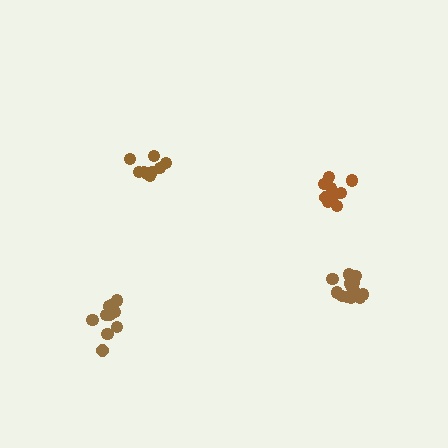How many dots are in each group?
Group 1: 9 dots, Group 2: 10 dots, Group 3: 13 dots, Group 4: 11 dots (43 total).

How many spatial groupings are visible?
There are 4 spatial groupings.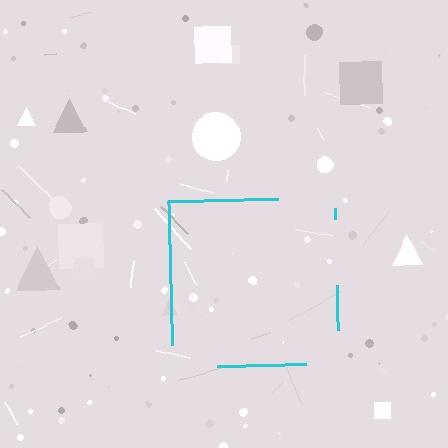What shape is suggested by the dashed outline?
The dashed outline suggests a square.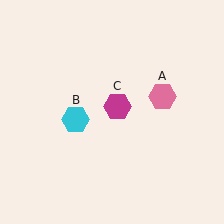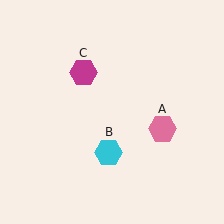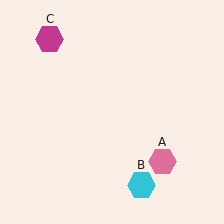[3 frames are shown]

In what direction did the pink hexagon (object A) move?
The pink hexagon (object A) moved down.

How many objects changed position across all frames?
3 objects changed position: pink hexagon (object A), cyan hexagon (object B), magenta hexagon (object C).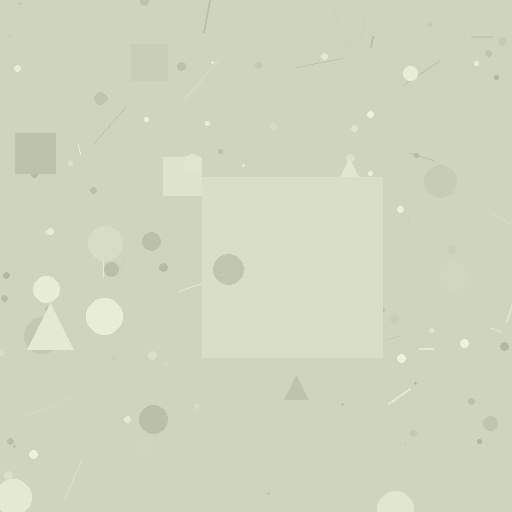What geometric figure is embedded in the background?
A square is embedded in the background.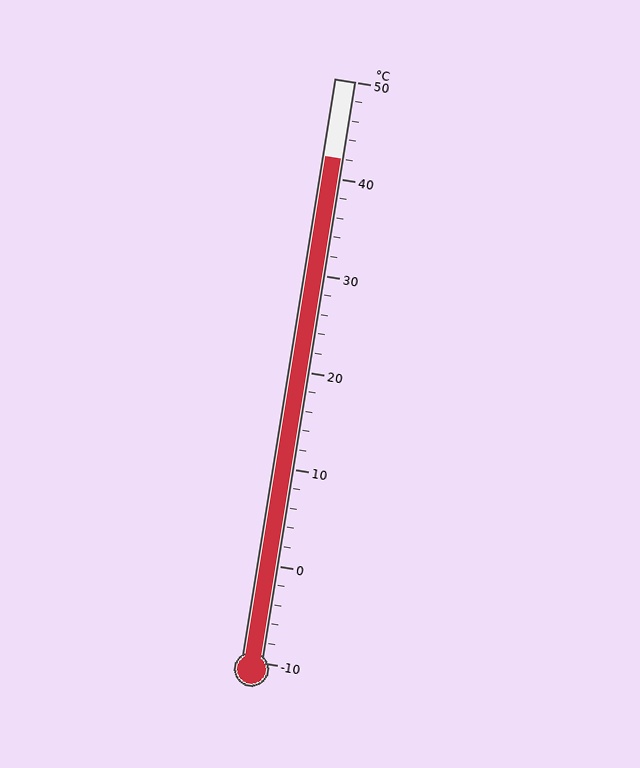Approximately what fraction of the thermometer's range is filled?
The thermometer is filled to approximately 85% of its range.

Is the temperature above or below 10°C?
The temperature is above 10°C.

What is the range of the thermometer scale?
The thermometer scale ranges from -10°C to 50°C.